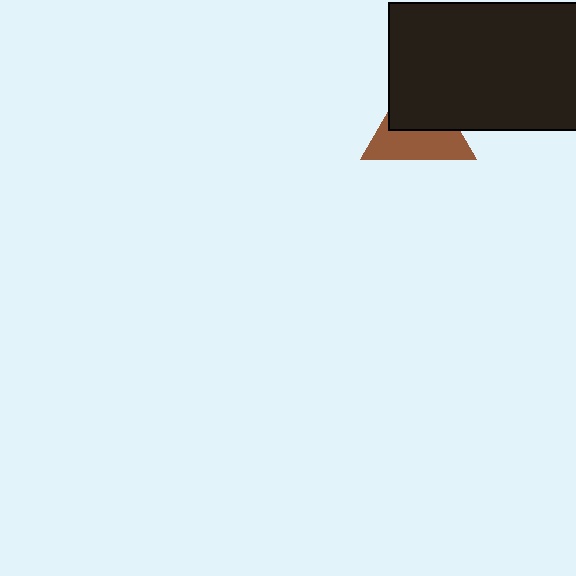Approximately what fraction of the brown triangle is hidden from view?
Roughly 50% of the brown triangle is hidden behind the black rectangle.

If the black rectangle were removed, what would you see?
You would see the complete brown triangle.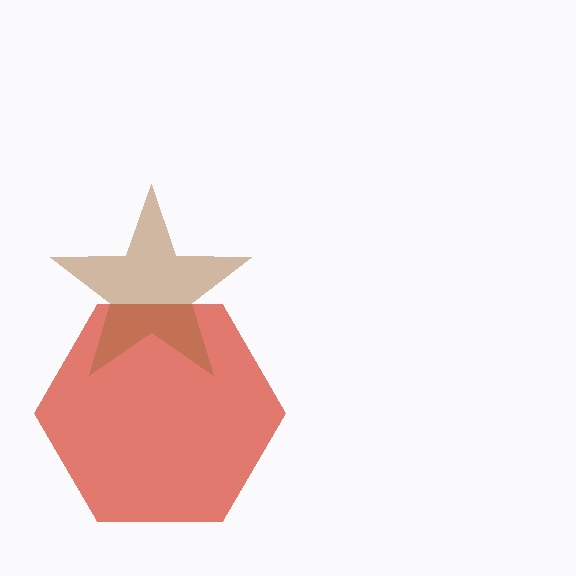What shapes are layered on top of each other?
The layered shapes are: a red hexagon, a brown star.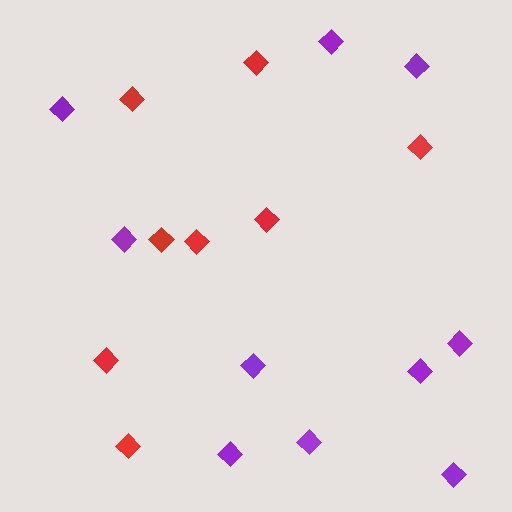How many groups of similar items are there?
There are 2 groups: one group of red diamonds (8) and one group of purple diamonds (10).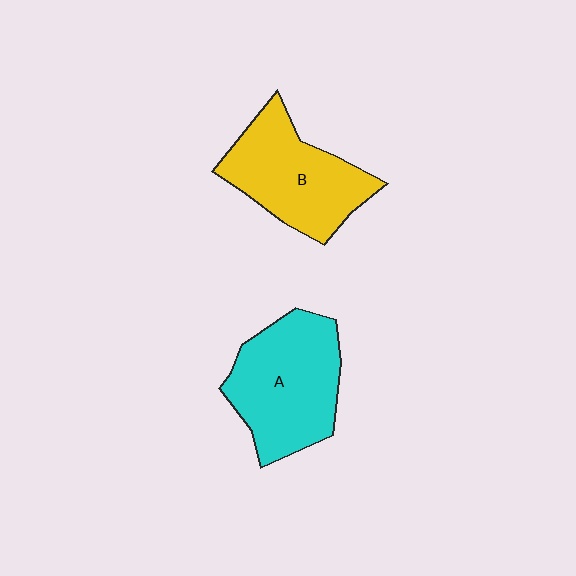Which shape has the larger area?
Shape A (cyan).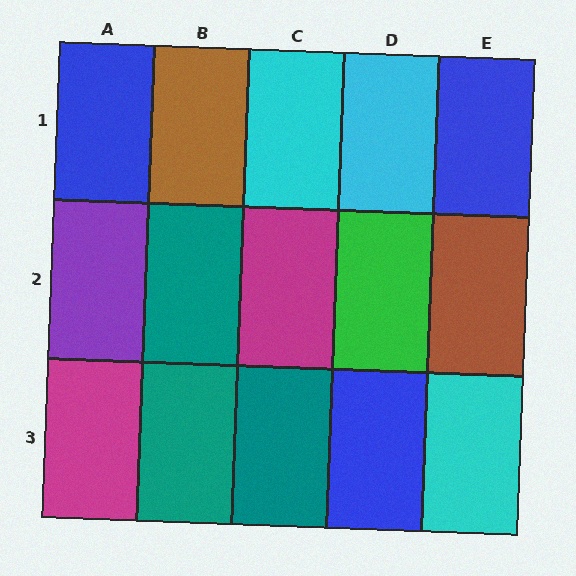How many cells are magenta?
2 cells are magenta.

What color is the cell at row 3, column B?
Teal.